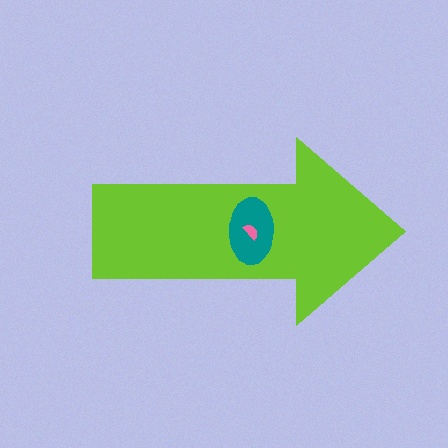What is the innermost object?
The pink semicircle.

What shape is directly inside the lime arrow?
The teal ellipse.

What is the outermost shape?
The lime arrow.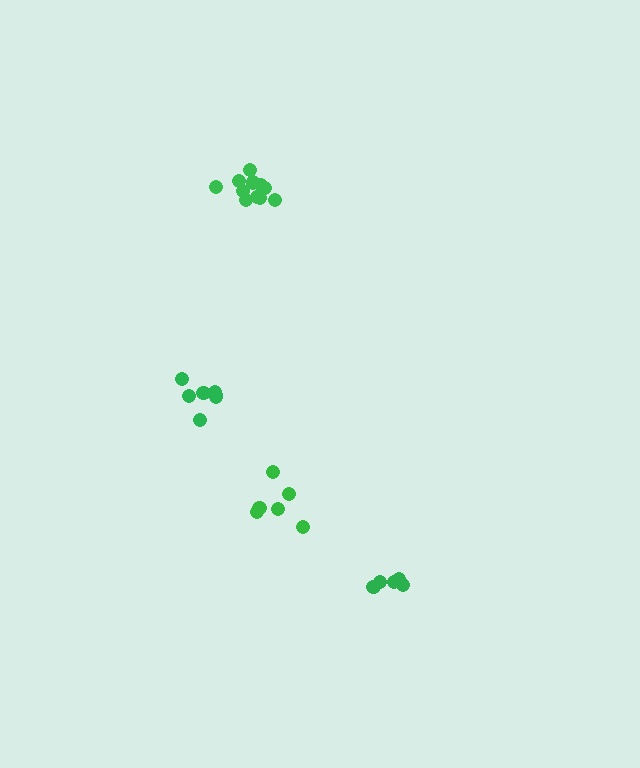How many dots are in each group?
Group 1: 11 dots, Group 2: 5 dots, Group 3: 7 dots, Group 4: 6 dots (29 total).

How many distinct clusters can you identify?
There are 4 distinct clusters.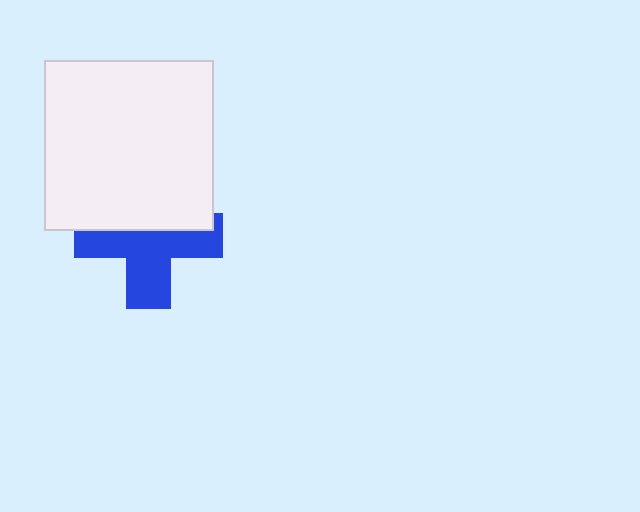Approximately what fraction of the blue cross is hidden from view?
Roughly 43% of the blue cross is hidden behind the white square.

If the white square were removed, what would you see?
You would see the complete blue cross.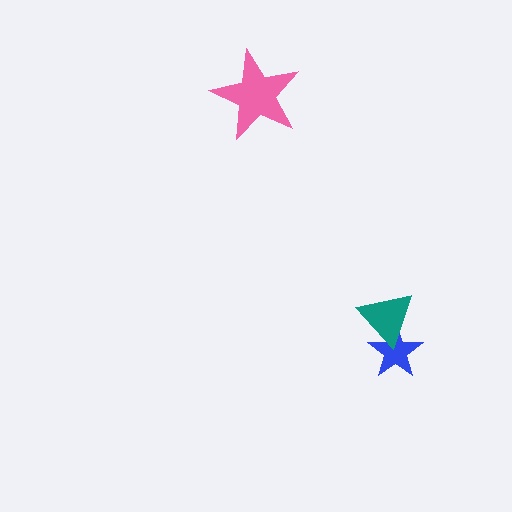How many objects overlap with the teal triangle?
1 object overlaps with the teal triangle.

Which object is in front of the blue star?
The teal triangle is in front of the blue star.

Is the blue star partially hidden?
Yes, it is partially covered by another shape.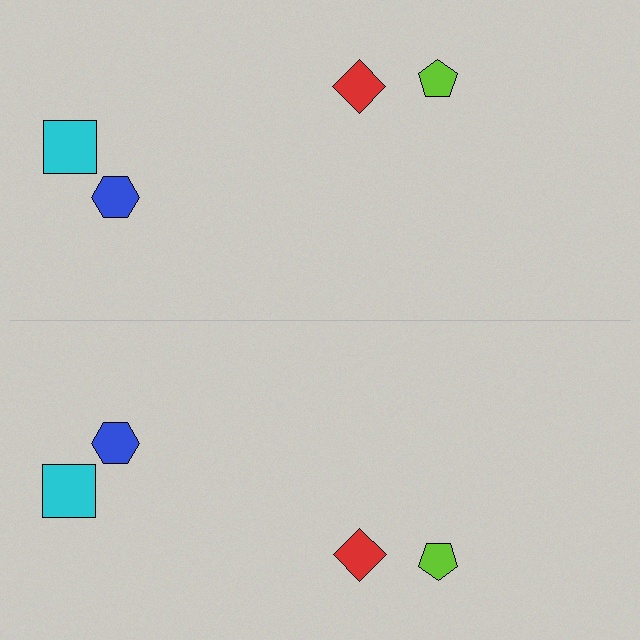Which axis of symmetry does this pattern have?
The pattern has a horizontal axis of symmetry running through the center of the image.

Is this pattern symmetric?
Yes, this pattern has bilateral (reflection) symmetry.